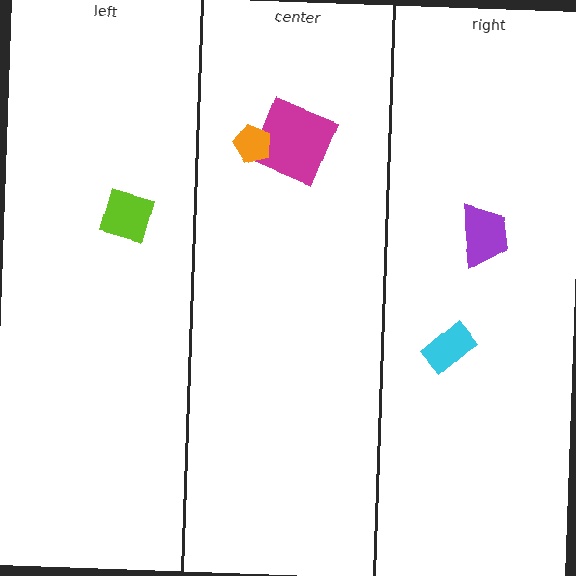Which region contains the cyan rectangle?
The right region.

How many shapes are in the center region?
2.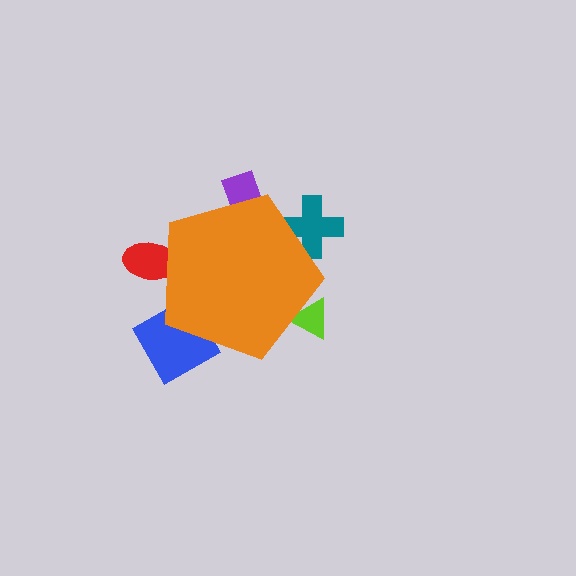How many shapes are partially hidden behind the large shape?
5 shapes are partially hidden.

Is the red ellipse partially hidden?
Yes, the red ellipse is partially hidden behind the orange pentagon.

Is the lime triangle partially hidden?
Yes, the lime triangle is partially hidden behind the orange pentagon.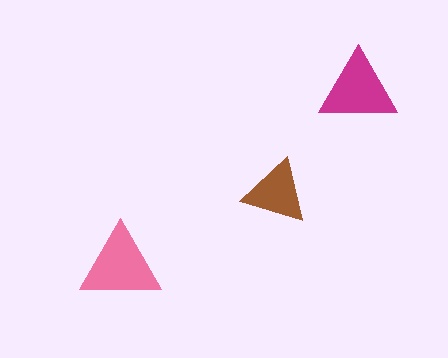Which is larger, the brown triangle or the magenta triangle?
The magenta one.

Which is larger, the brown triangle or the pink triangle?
The pink one.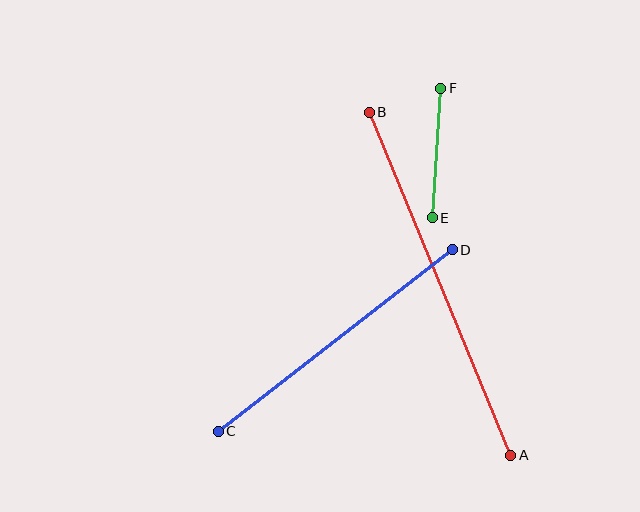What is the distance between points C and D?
The distance is approximately 296 pixels.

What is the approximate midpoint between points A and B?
The midpoint is at approximately (440, 284) pixels.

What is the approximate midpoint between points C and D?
The midpoint is at approximately (335, 341) pixels.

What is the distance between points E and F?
The distance is approximately 130 pixels.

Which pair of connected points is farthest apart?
Points A and B are farthest apart.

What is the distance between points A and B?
The distance is approximately 371 pixels.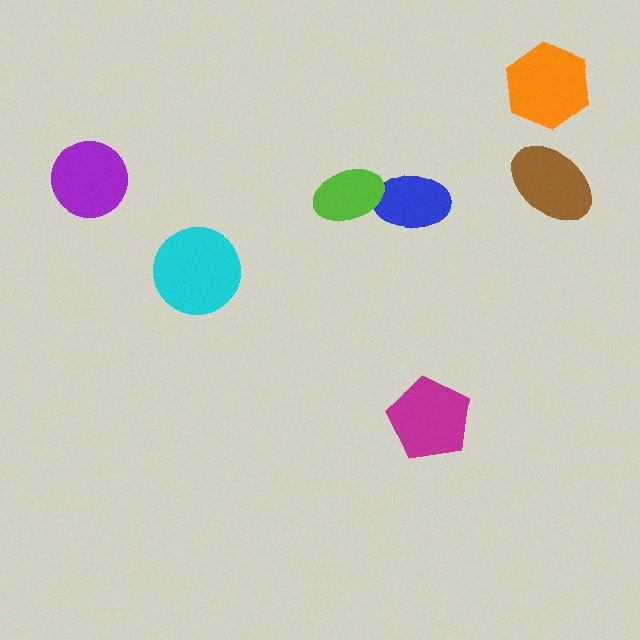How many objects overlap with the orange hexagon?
0 objects overlap with the orange hexagon.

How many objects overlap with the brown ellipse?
0 objects overlap with the brown ellipse.